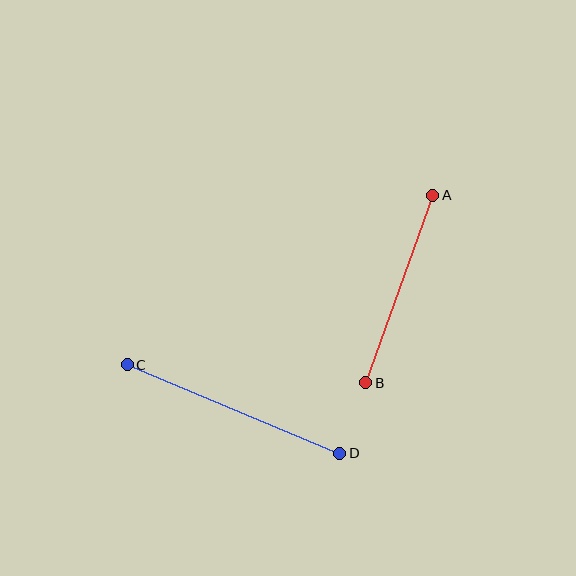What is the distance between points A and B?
The distance is approximately 199 pixels.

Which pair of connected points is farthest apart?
Points C and D are farthest apart.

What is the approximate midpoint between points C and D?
The midpoint is at approximately (233, 409) pixels.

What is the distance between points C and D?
The distance is approximately 230 pixels.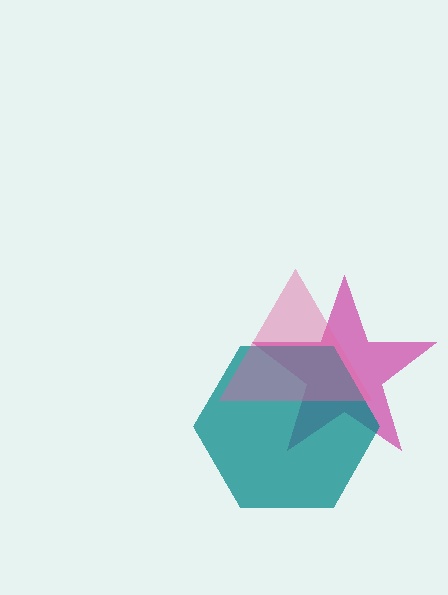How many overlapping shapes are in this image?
There are 3 overlapping shapes in the image.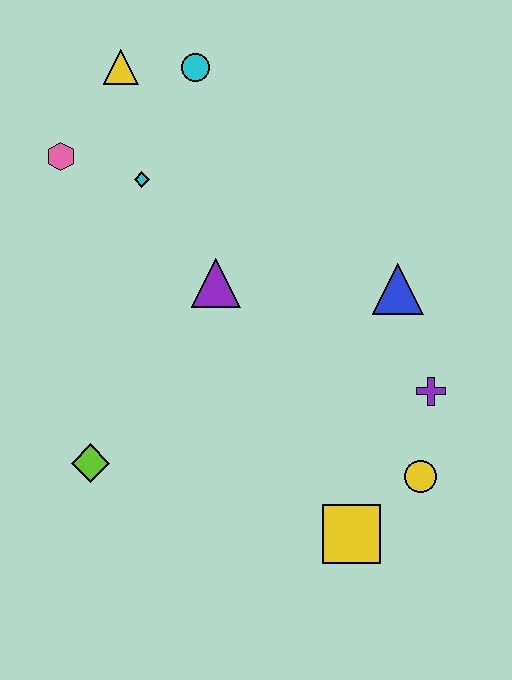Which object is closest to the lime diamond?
The purple triangle is closest to the lime diamond.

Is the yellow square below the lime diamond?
Yes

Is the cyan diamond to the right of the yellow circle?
No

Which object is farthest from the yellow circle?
The yellow triangle is farthest from the yellow circle.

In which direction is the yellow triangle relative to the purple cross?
The yellow triangle is above the purple cross.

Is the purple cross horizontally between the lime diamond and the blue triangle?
No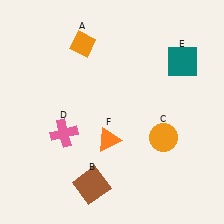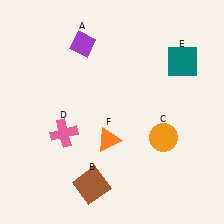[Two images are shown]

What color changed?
The diamond (A) changed from orange in Image 1 to purple in Image 2.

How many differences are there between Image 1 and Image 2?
There is 1 difference between the two images.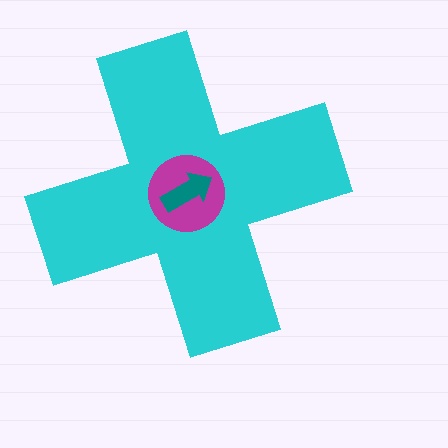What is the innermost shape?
The teal arrow.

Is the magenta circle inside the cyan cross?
Yes.